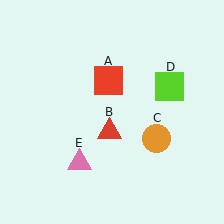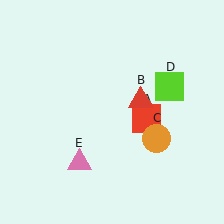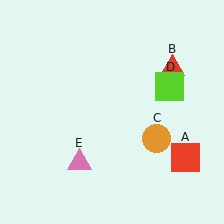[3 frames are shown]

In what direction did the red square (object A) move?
The red square (object A) moved down and to the right.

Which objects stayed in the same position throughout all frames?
Orange circle (object C) and lime square (object D) and pink triangle (object E) remained stationary.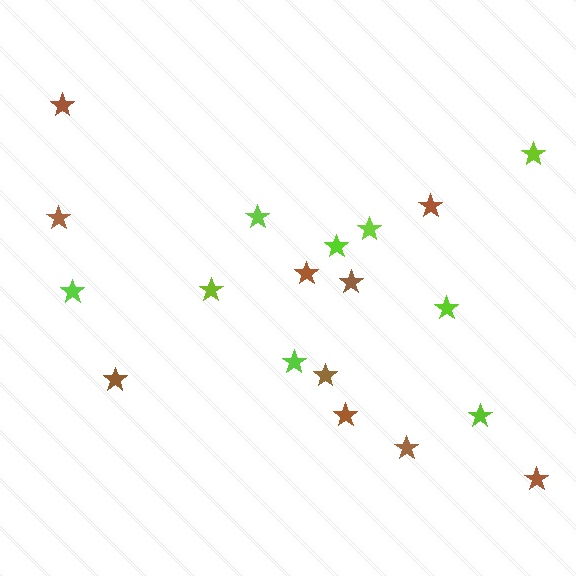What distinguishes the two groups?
There are 2 groups: one group of lime stars (9) and one group of brown stars (10).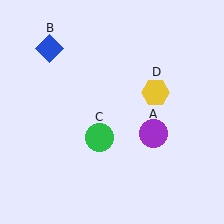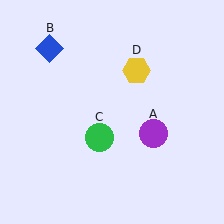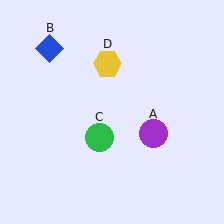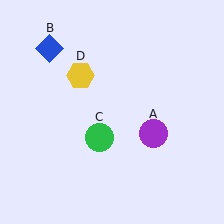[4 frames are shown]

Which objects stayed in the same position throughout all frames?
Purple circle (object A) and blue diamond (object B) and green circle (object C) remained stationary.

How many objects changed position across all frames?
1 object changed position: yellow hexagon (object D).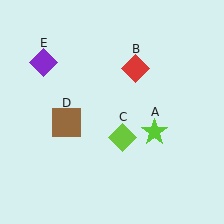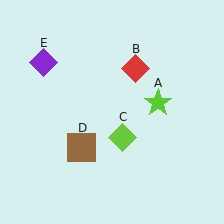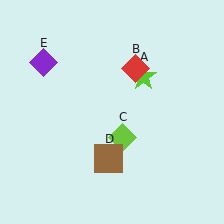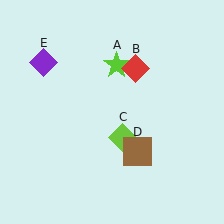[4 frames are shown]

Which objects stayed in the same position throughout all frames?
Red diamond (object B) and lime diamond (object C) and purple diamond (object E) remained stationary.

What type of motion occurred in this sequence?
The lime star (object A), brown square (object D) rotated counterclockwise around the center of the scene.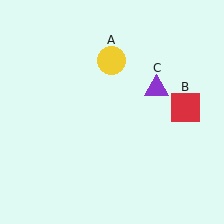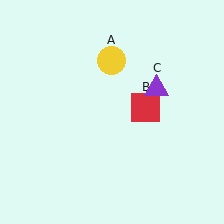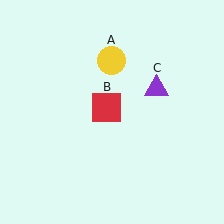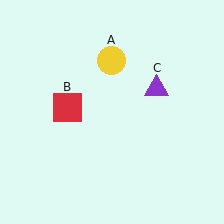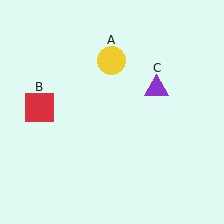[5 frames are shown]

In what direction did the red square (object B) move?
The red square (object B) moved left.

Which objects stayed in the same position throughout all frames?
Yellow circle (object A) and purple triangle (object C) remained stationary.